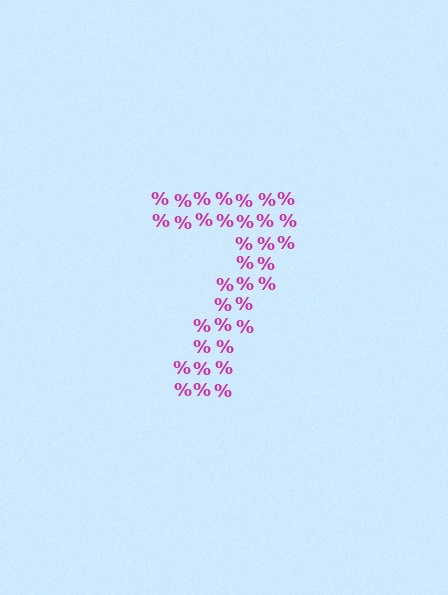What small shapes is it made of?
It is made of small percent signs.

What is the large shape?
The large shape is the digit 7.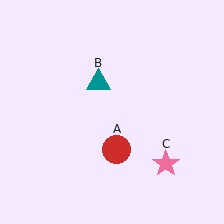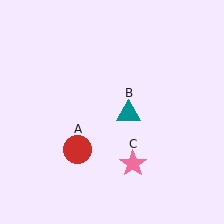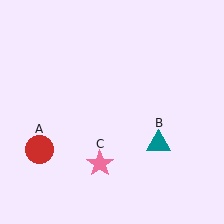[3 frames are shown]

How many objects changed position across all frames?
3 objects changed position: red circle (object A), teal triangle (object B), pink star (object C).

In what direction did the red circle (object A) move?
The red circle (object A) moved left.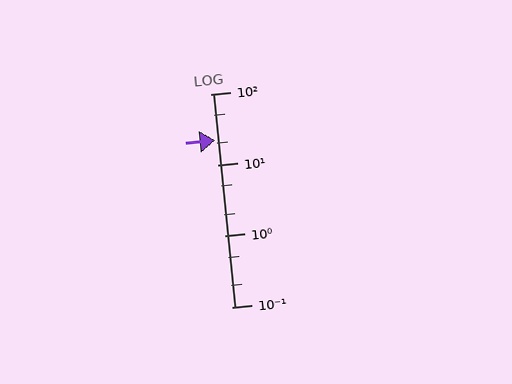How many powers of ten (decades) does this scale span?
The scale spans 3 decades, from 0.1 to 100.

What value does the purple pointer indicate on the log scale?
The pointer indicates approximately 22.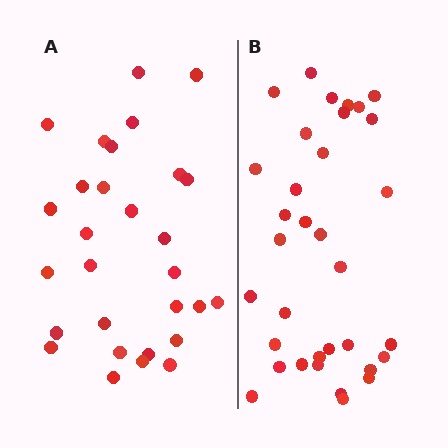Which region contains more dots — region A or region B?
Region B (the right region) has more dots.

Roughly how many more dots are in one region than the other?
Region B has about 5 more dots than region A.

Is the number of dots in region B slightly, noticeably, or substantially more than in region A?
Region B has only slightly more — the two regions are fairly close. The ratio is roughly 1.2 to 1.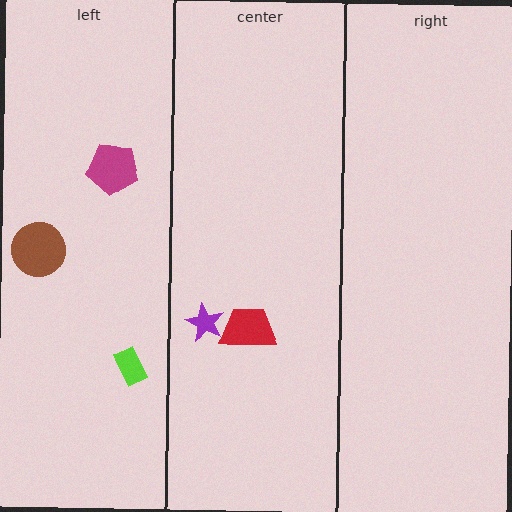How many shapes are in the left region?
3.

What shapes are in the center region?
The red trapezoid, the purple star.